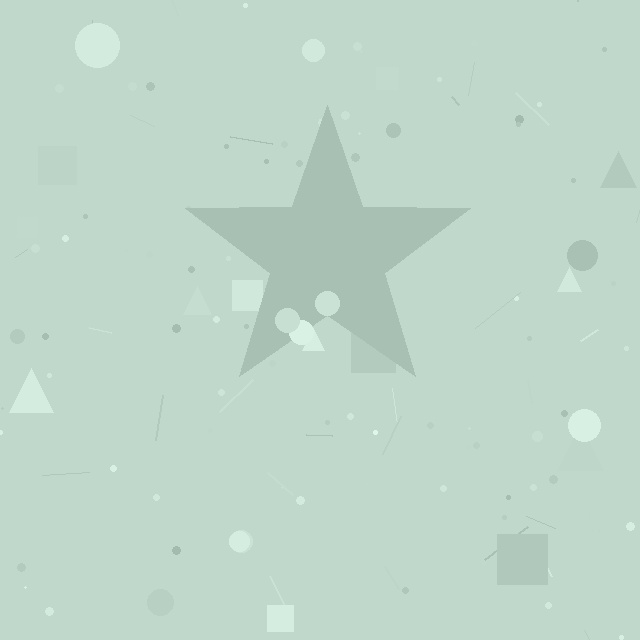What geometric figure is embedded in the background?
A star is embedded in the background.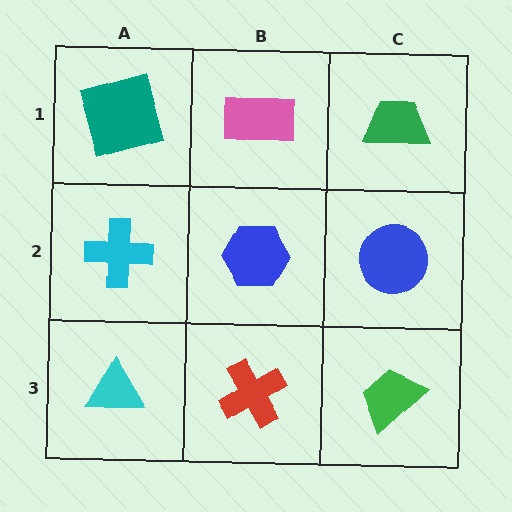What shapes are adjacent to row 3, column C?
A blue circle (row 2, column C), a red cross (row 3, column B).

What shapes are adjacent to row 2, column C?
A green trapezoid (row 1, column C), a green trapezoid (row 3, column C), a blue hexagon (row 2, column B).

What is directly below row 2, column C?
A green trapezoid.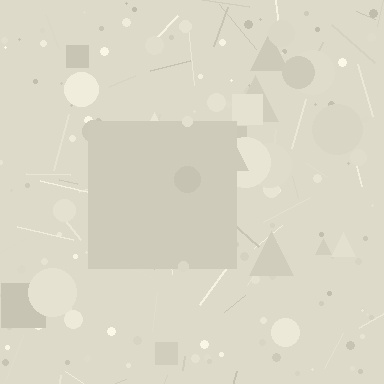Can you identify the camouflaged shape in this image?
The camouflaged shape is a square.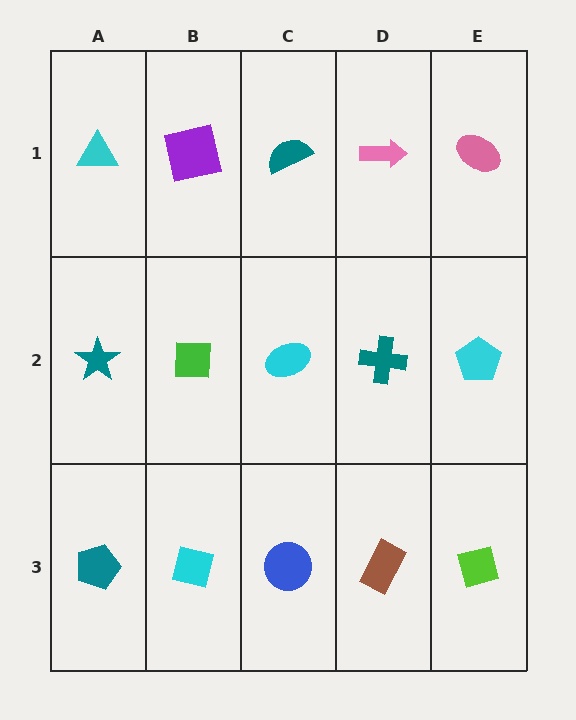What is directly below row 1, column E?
A cyan pentagon.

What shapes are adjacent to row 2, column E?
A pink ellipse (row 1, column E), a lime square (row 3, column E), a teal cross (row 2, column D).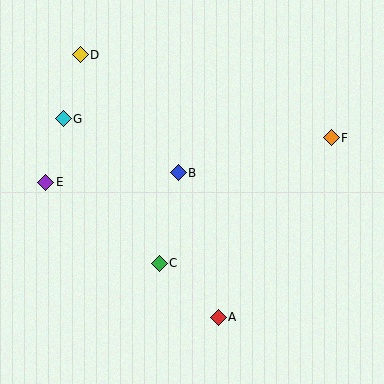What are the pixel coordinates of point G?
Point G is at (63, 119).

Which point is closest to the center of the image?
Point B at (178, 173) is closest to the center.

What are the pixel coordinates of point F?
Point F is at (331, 138).